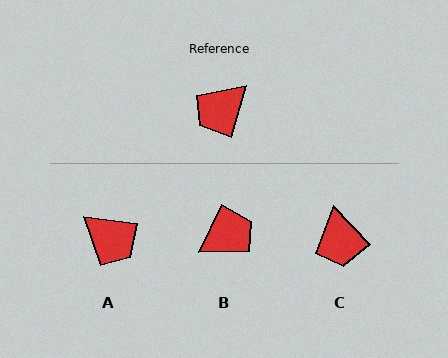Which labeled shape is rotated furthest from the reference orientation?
B, about 171 degrees away.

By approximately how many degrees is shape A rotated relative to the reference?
Approximately 98 degrees counter-clockwise.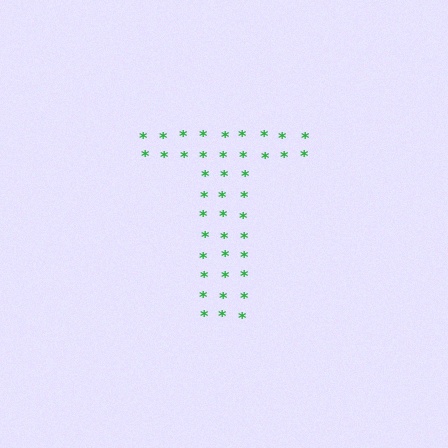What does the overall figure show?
The overall figure shows the letter T.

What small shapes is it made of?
It is made of small asterisks.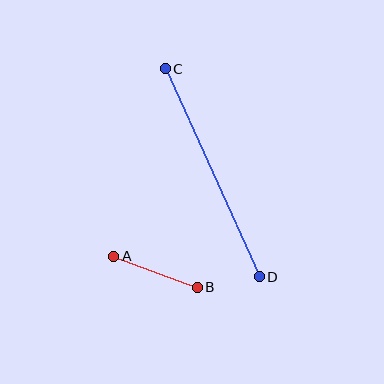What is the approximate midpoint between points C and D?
The midpoint is at approximately (212, 173) pixels.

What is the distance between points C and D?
The distance is approximately 228 pixels.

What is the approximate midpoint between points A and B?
The midpoint is at approximately (155, 272) pixels.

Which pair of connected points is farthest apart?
Points C and D are farthest apart.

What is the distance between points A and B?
The distance is approximately 89 pixels.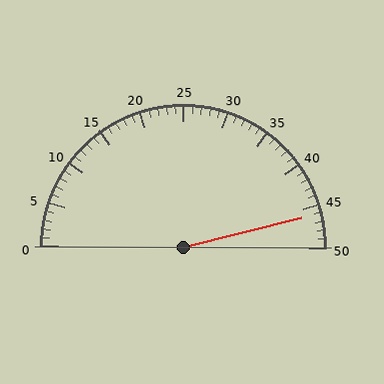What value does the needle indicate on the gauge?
The needle indicates approximately 46.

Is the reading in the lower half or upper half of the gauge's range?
The reading is in the upper half of the range (0 to 50).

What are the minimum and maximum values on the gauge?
The gauge ranges from 0 to 50.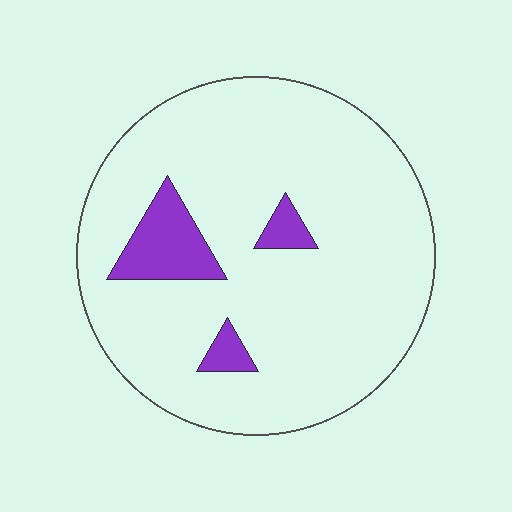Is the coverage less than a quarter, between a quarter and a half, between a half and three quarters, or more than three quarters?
Less than a quarter.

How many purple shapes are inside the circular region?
3.